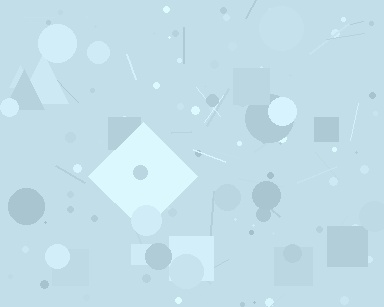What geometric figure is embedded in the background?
A diamond is embedded in the background.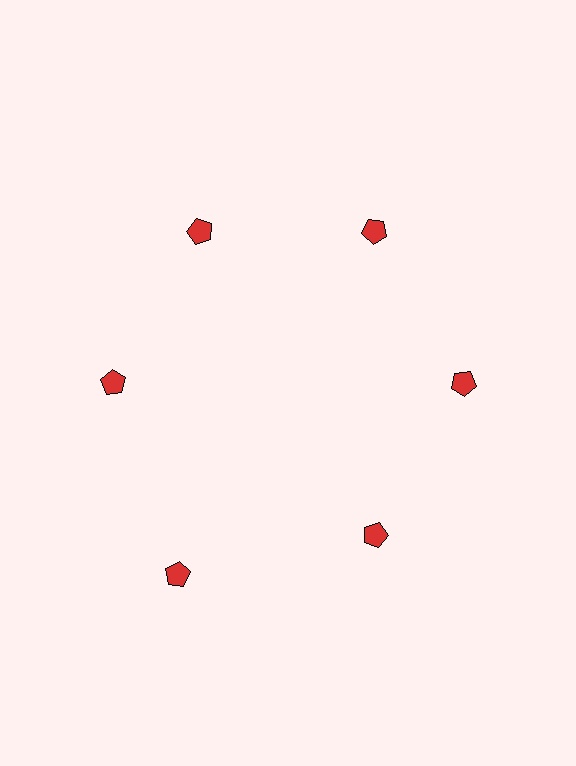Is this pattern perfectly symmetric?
No. The 6 red pentagons are arranged in a ring, but one element near the 7 o'clock position is pushed outward from the center, breaking the 6-fold rotational symmetry.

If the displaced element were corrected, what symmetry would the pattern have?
It would have 6-fold rotational symmetry — the pattern would map onto itself every 60 degrees.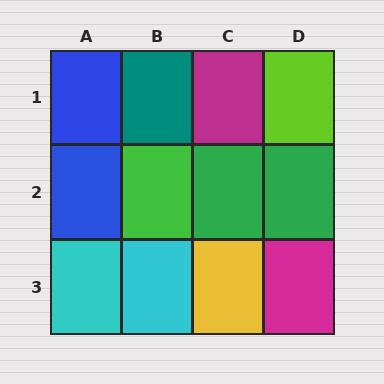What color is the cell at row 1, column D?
Lime.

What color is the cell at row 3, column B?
Cyan.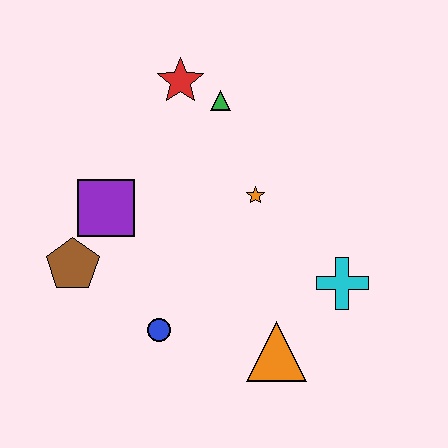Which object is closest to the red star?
The green triangle is closest to the red star.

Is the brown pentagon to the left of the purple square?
Yes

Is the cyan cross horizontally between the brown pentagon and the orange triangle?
No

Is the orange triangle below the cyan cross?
Yes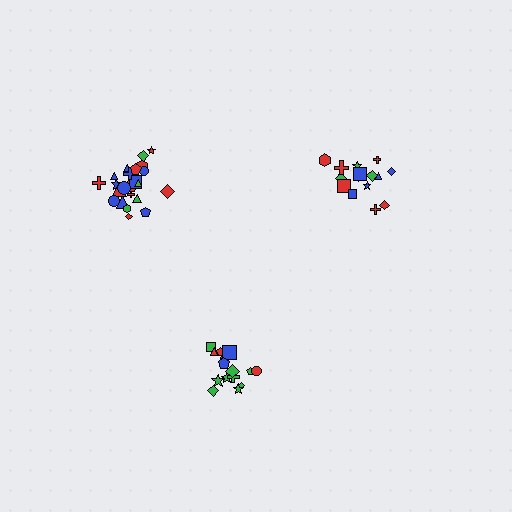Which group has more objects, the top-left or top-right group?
The top-left group.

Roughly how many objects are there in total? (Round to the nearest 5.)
Roughly 55 objects in total.